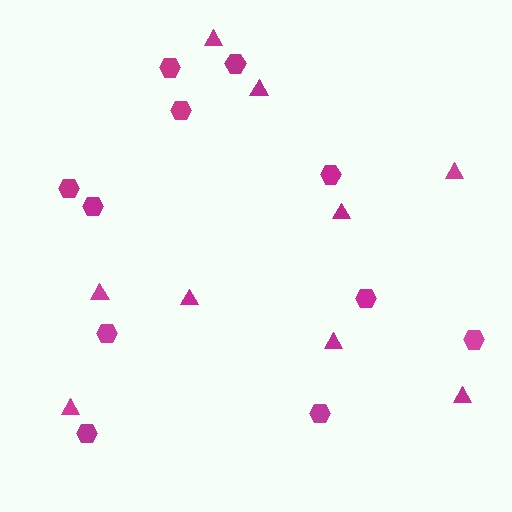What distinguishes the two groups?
There are 2 groups: one group of triangles (9) and one group of hexagons (11).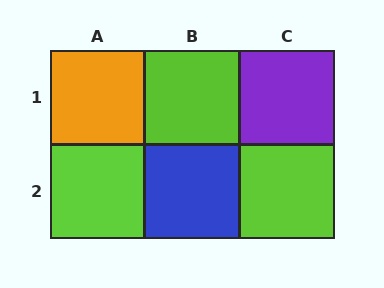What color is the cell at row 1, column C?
Purple.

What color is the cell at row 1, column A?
Orange.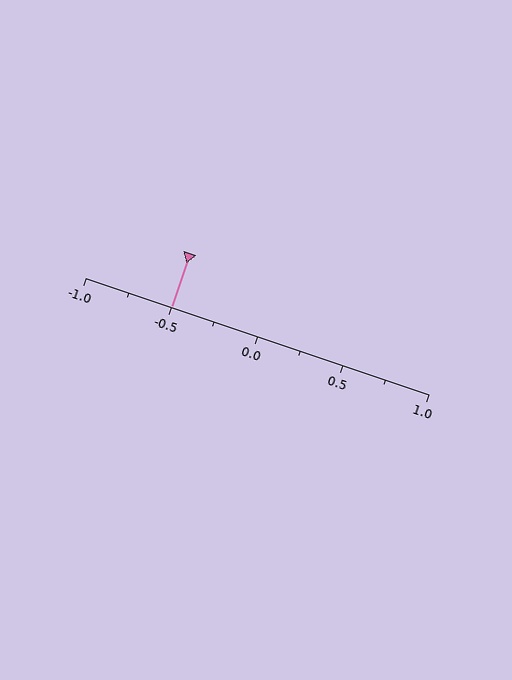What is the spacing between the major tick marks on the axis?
The major ticks are spaced 0.5 apart.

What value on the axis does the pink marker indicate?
The marker indicates approximately -0.5.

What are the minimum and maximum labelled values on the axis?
The axis runs from -1.0 to 1.0.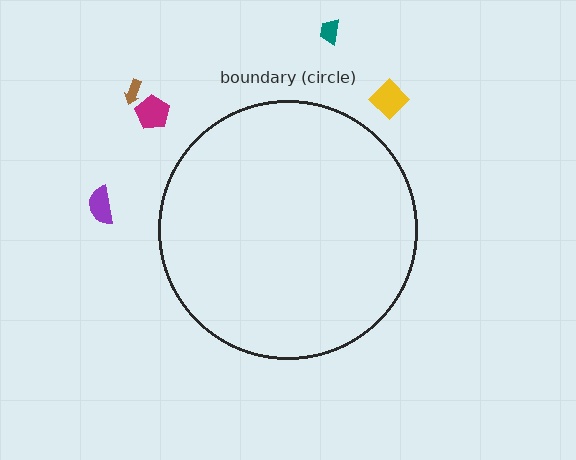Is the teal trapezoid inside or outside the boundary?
Outside.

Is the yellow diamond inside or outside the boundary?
Outside.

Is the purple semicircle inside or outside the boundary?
Outside.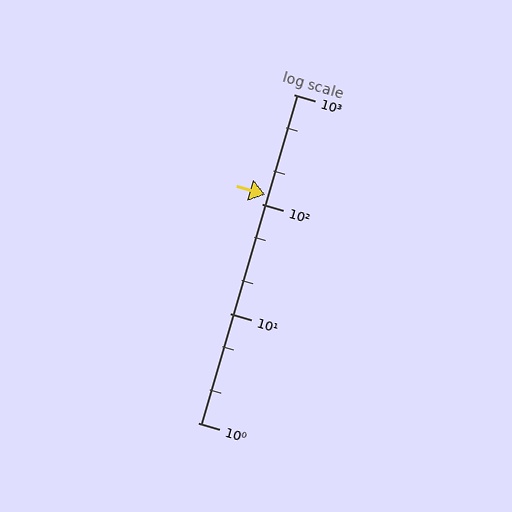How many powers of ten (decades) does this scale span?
The scale spans 3 decades, from 1 to 1000.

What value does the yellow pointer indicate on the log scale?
The pointer indicates approximately 120.